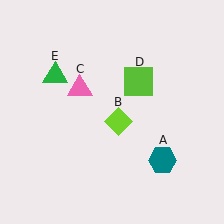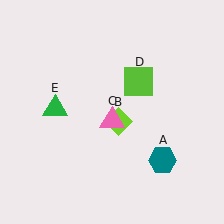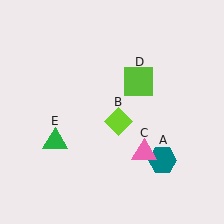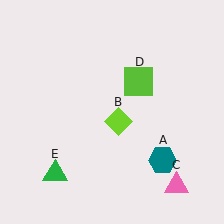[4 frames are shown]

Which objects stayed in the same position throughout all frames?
Teal hexagon (object A) and lime diamond (object B) and lime square (object D) remained stationary.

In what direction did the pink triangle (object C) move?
The pink triangle (object C) moved down and to the right.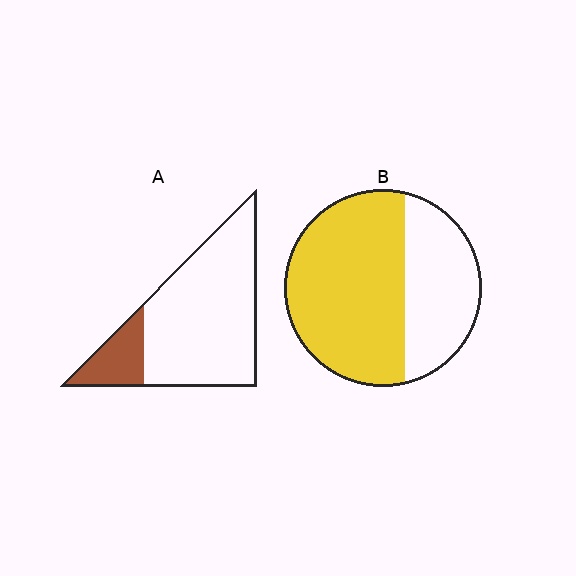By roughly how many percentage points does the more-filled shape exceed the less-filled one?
By roughly 45 percentage points (B over A).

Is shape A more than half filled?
No.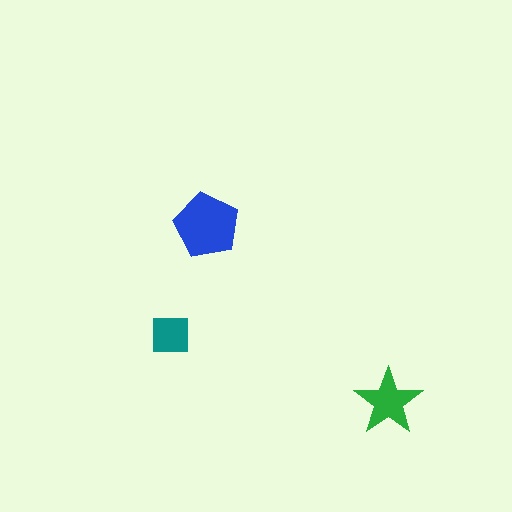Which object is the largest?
The blue pentagon.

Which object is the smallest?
The teal square.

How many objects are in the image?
There are 3 objects in the image.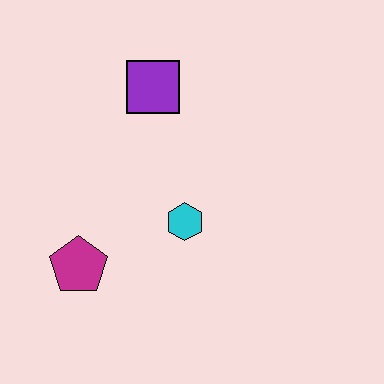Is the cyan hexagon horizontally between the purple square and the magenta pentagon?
No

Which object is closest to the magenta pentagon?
The cyan hexagon is closest to the magenta pentagon.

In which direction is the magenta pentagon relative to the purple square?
The magenta pentagon is below the purple square.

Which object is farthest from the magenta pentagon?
The purple square is farthest from the magenta pentagon.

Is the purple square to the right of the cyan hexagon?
No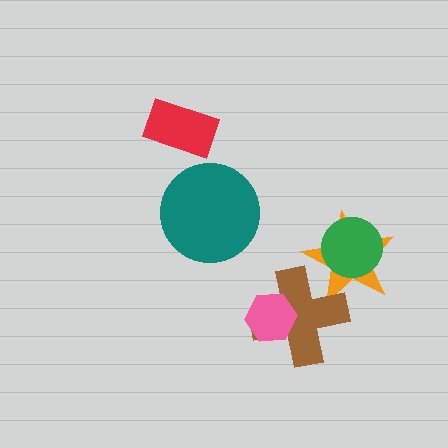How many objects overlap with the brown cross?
2 objects overlap with the brown cross.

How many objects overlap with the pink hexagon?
1 object overlaps with the pink hexagon.